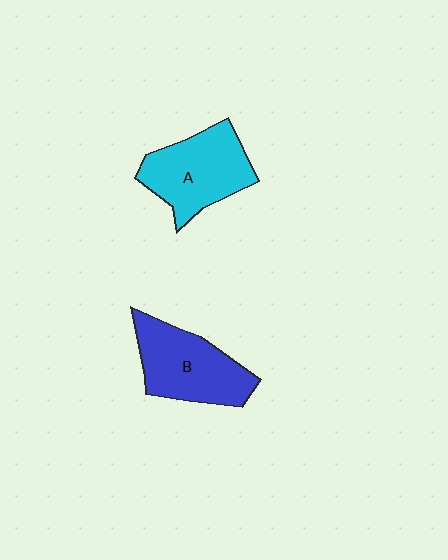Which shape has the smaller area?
Shape B (blue).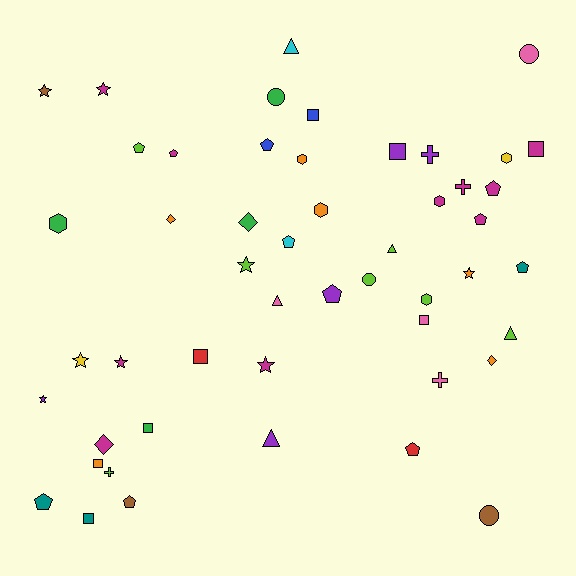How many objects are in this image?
There are 50 objects.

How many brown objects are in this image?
There are 3 brown objects.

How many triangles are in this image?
There are 5 triangles.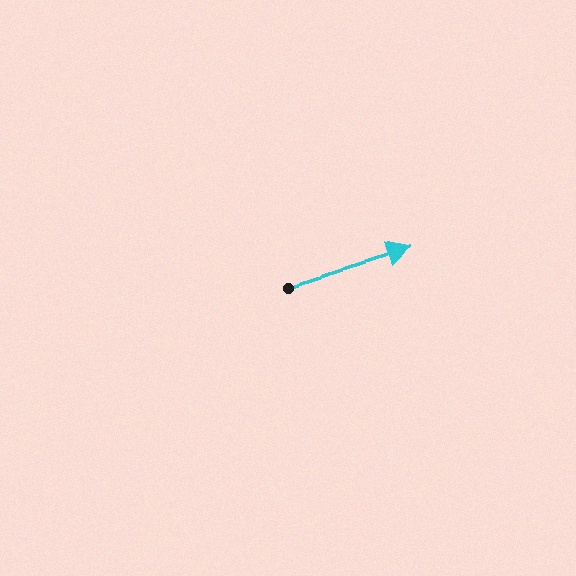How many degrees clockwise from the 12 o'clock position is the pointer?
Approximately 73 degrees.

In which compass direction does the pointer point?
East.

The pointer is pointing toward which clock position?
Roughly 2 o'clock.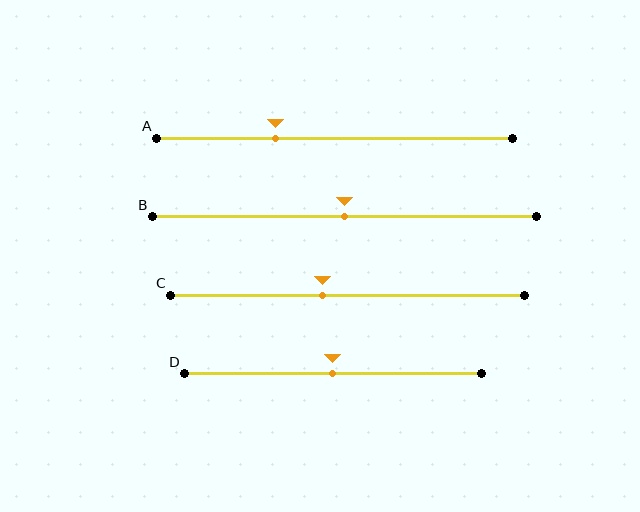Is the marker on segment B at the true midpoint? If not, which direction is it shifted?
Yes, the marker on segment B is at the true midpoint.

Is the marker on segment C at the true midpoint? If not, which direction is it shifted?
No, the marker on segment C is shifted to the left by about 7% of the segment length.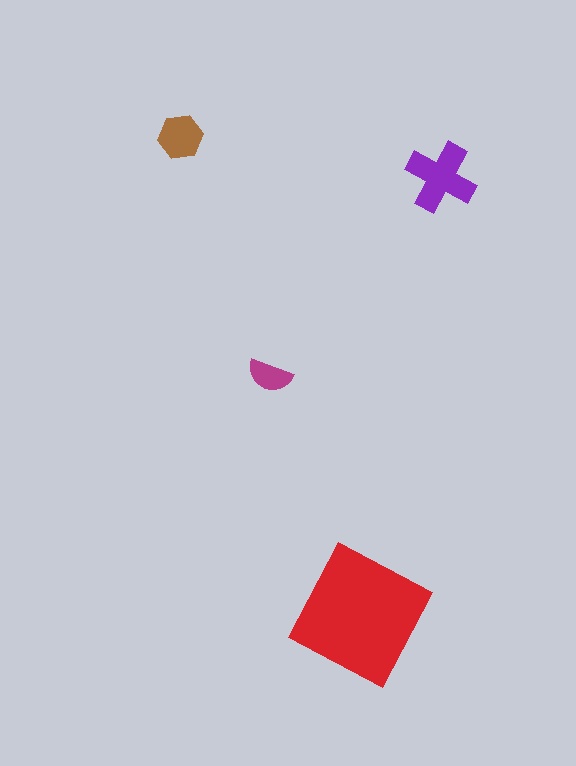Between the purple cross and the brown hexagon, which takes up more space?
The purple cross.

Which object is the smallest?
The magenta semicircle.